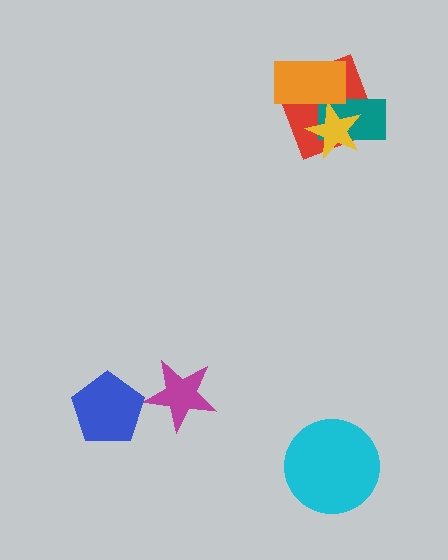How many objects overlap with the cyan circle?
0 objects overlap with the cyan circle.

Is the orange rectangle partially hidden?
No, no other shape covers it.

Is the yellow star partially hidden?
Yes, it is partially covered by another shape.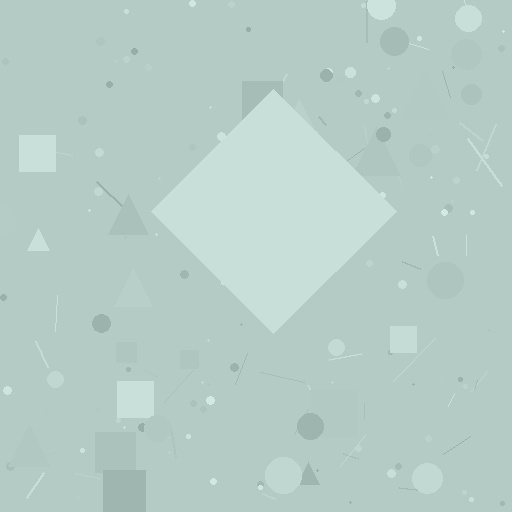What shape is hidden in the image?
A diamond is hidden in the image.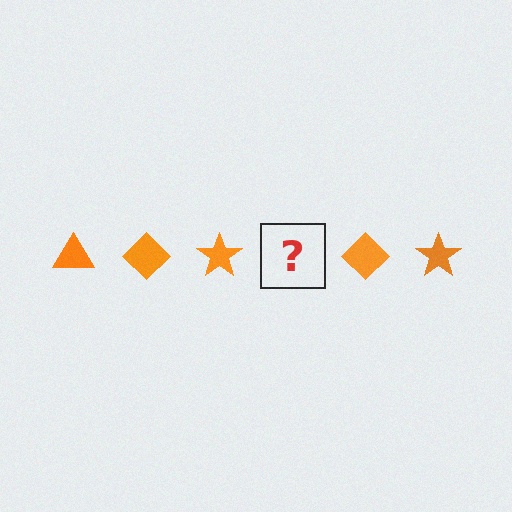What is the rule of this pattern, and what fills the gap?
The rule is that the pattern cycles through triangle, diamond, star shapes in orange. The gap should be filled with an orange triangle.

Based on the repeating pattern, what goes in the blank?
The blank should be an orange triangle.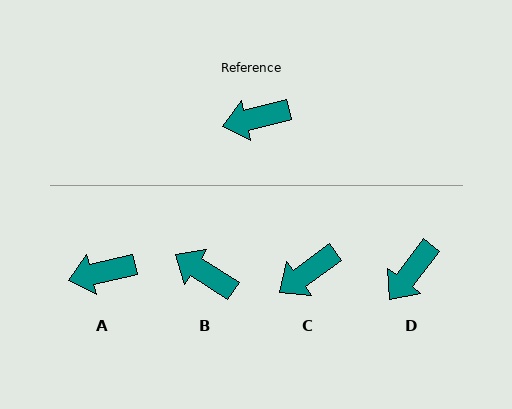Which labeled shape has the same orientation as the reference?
A.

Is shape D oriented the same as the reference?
No, it is off by about 39 degrees.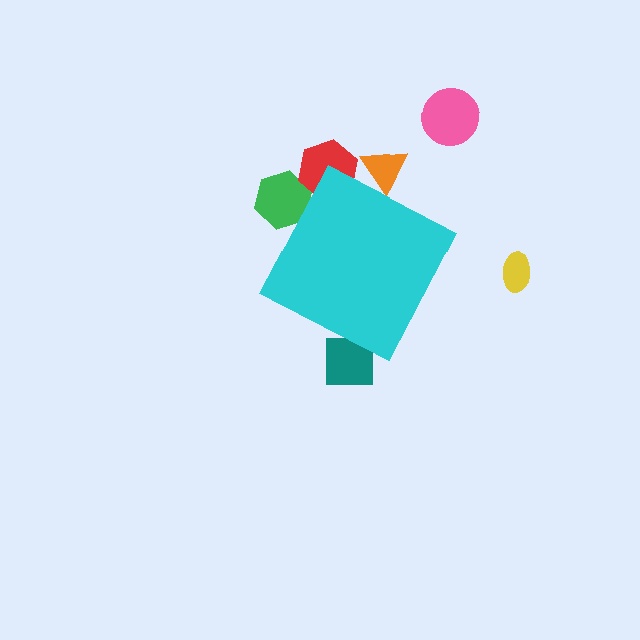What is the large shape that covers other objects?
A cyan diamond.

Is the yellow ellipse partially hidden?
No, the yellow ellipse is fully visible.